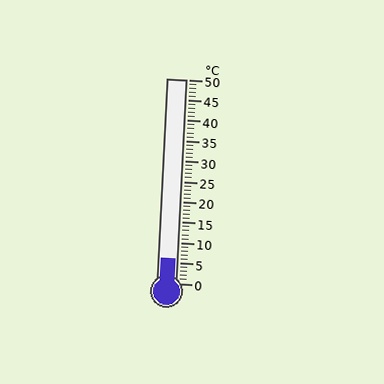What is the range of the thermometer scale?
The thermometer scale ranges from 0°C to 50°C.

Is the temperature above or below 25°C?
The temperature is below 25°C.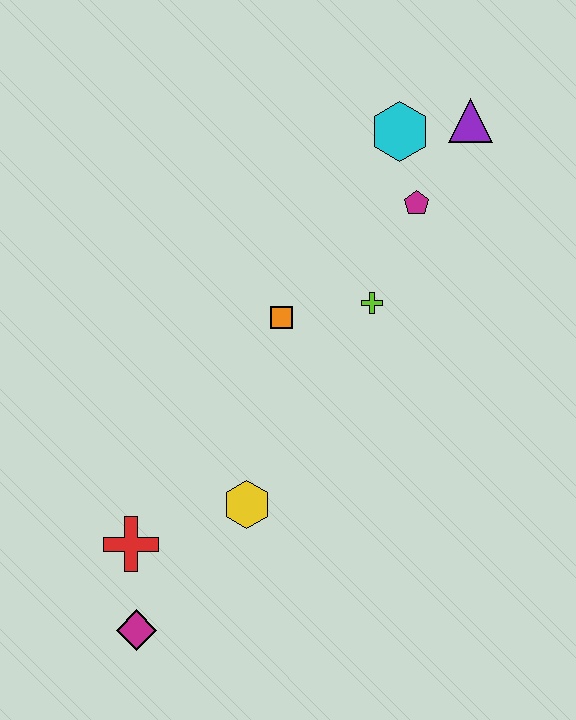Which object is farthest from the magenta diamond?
The purple triangle is farthest from the magenta diamond.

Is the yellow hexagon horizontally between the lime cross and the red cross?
Yes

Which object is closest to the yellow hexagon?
The red cross is closest to the yellow hexagon.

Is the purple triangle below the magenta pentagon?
No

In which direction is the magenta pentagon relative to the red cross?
The magenta pentagon is above the red cross.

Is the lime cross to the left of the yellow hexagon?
No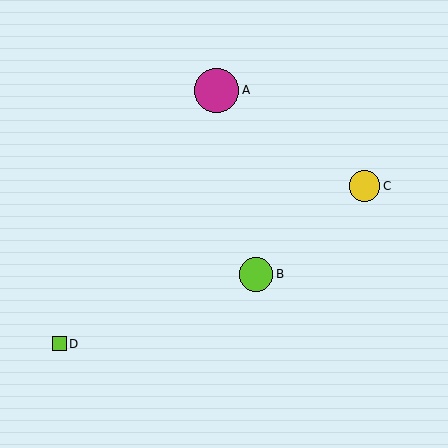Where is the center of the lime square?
The center of the lime square is at (59, 344).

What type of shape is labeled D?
Shape D is a lime square.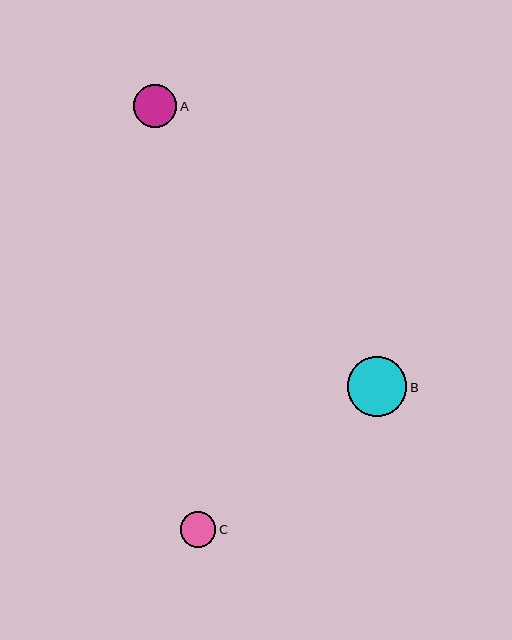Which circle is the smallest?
Circle C is the smallest with a size of approximately 36 pixels.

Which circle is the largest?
Circle B is the largest with a size of approximately 59 pixels.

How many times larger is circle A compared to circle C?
Circle A is approximately 1.2 times the size of circle C.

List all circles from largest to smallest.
From largest to smallest: B, A, C.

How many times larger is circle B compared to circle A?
Circle B is approximately 1.4 times the size of circle A.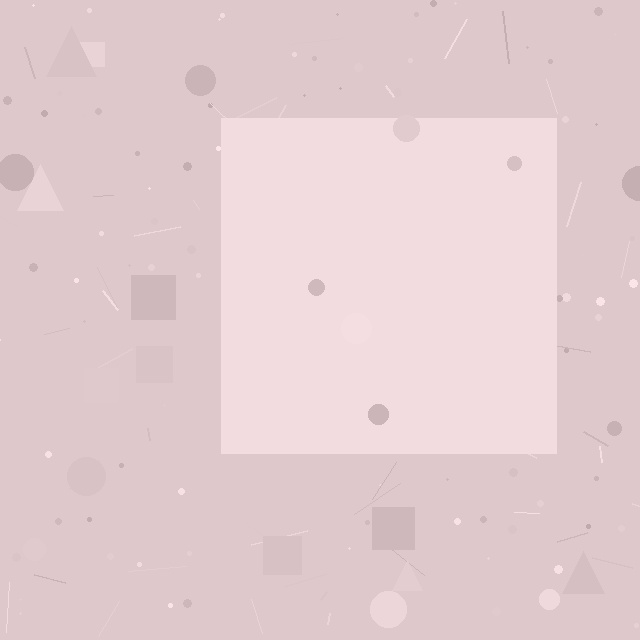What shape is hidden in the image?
A square is hidden in the image.